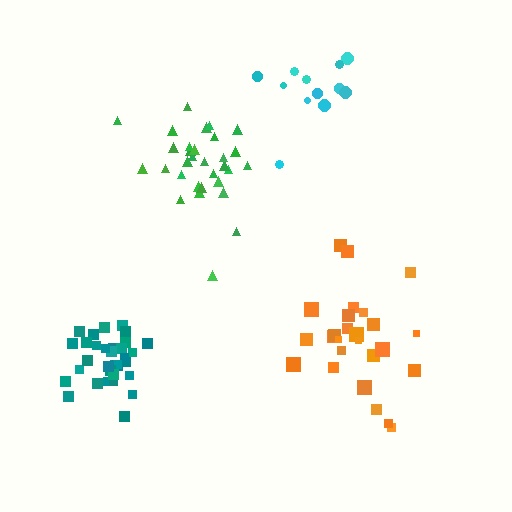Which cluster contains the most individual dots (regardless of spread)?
Teal (33).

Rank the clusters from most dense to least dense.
teal, green, orange, cyan.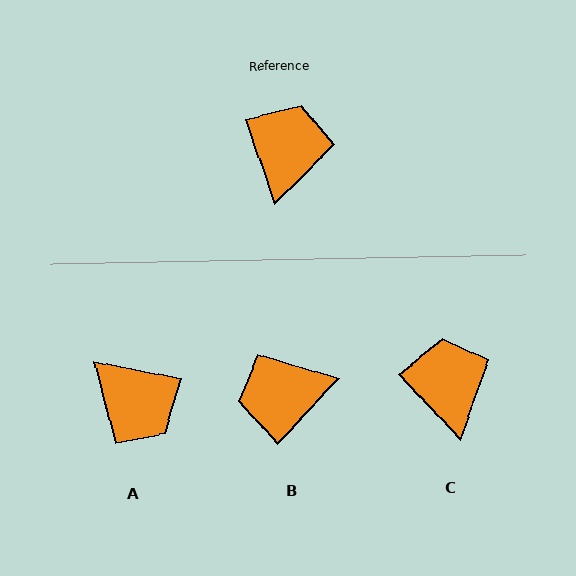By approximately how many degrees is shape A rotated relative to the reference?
Approximately 120 degrees clockwise.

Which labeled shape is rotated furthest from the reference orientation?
A, about 120 degrees away.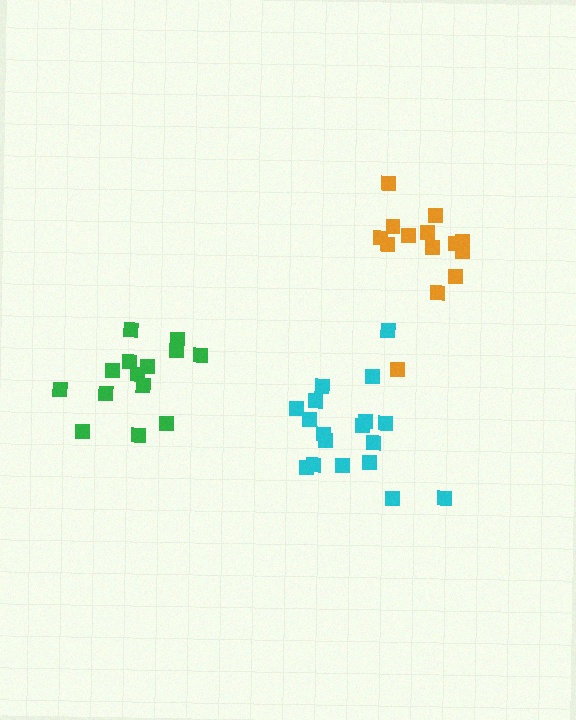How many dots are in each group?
Group 1: 14 dots, Group 2: 14 dots, Group 3: 18 dots (46 total).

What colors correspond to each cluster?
The clusters are colored: green, orange, cyan.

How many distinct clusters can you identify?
There are 3 distinct clusters.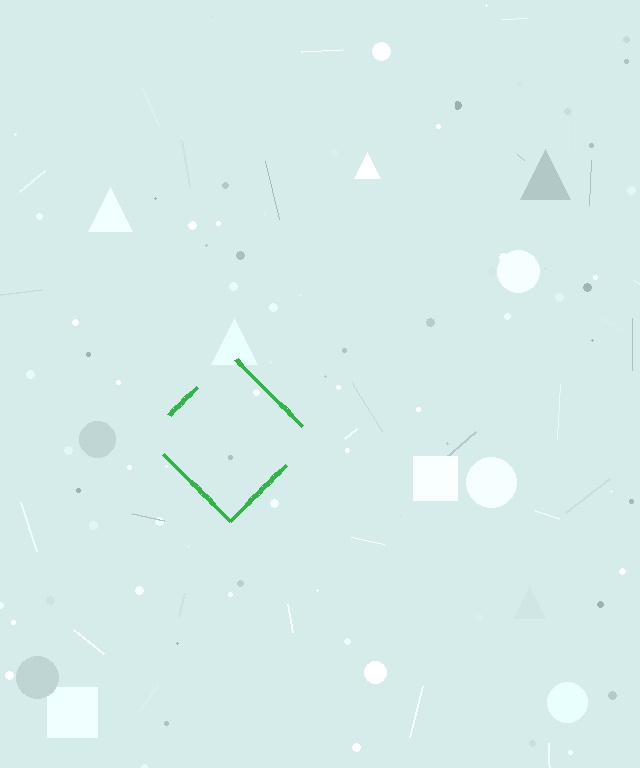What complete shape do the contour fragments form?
The contour fragments form a diamond.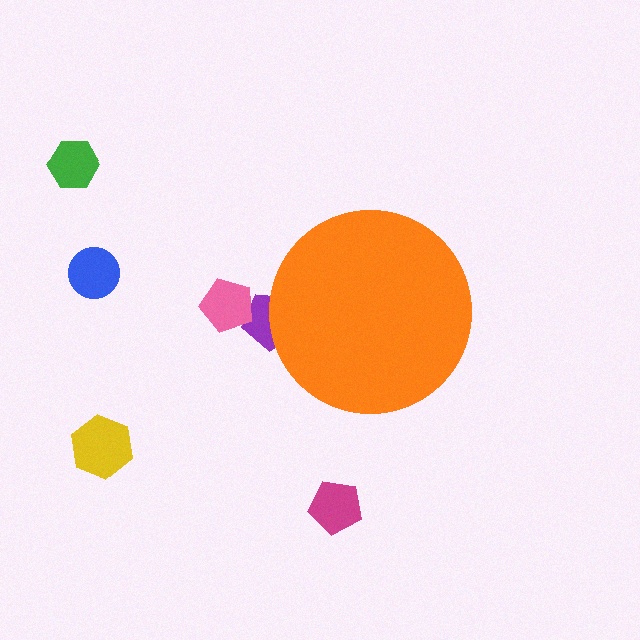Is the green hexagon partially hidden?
No, the green hexagon is fully visible.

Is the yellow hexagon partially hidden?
No, the yellow hexagon is fully visible.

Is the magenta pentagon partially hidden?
No, the magenta pentagon is fully visible.